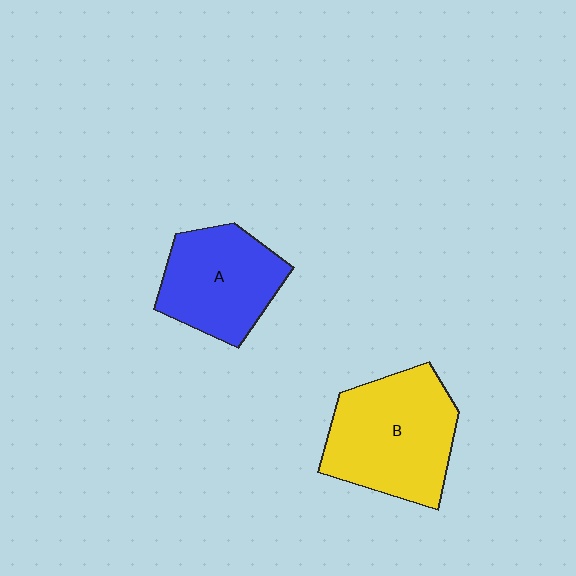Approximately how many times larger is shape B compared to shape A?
Approximately 1.3 times.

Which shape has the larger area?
Shape B (yellow).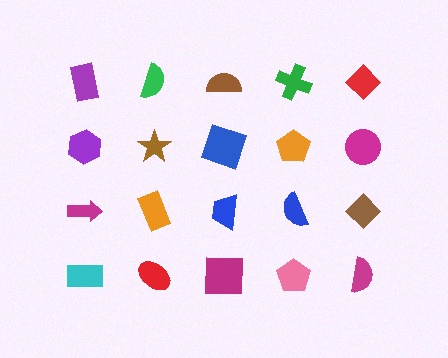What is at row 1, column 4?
A green cross.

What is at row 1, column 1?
A purple rectangle.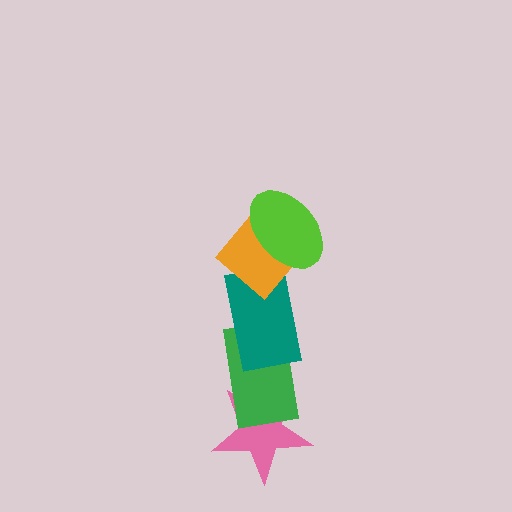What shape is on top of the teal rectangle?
The orange diamond is on top of the teal rectangle.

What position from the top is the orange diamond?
The orange diamond is 2nd from the top.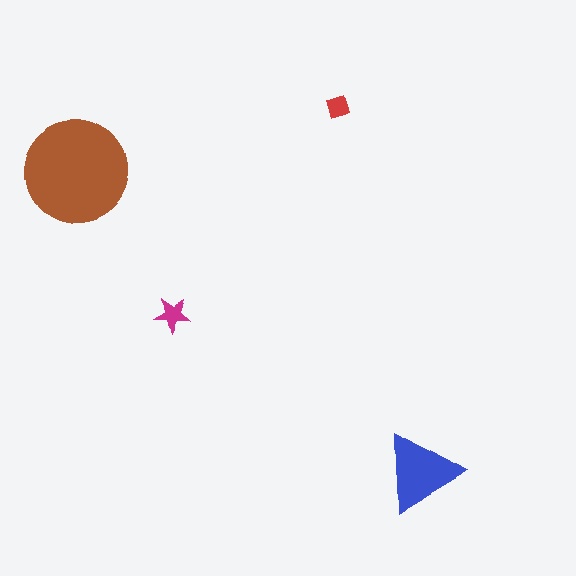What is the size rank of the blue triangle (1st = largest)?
2nd.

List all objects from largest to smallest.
The brown circle, the blue triangle, the magenta star, the red diamond.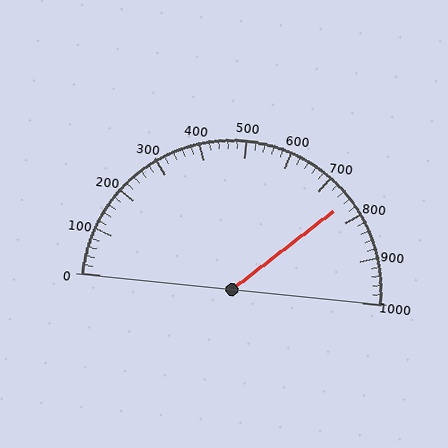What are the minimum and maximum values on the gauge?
The gauge ranges from 0 to 1000.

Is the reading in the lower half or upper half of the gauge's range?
The reading is in the upper half of the range (0 to 1000).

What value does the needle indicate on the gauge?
The needle indicates approximately 760.